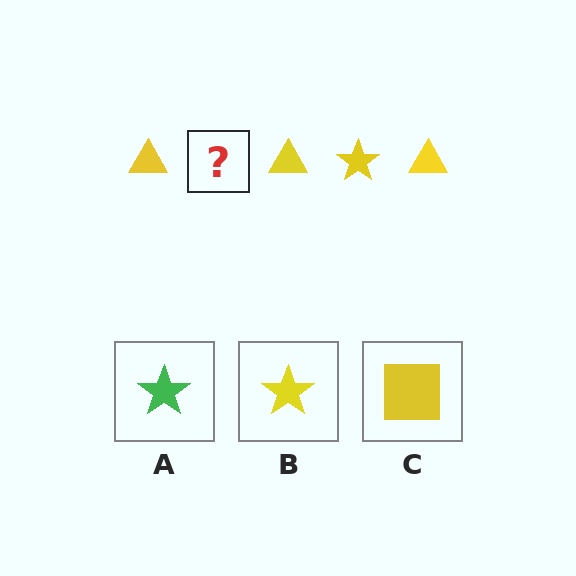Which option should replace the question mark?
Option B.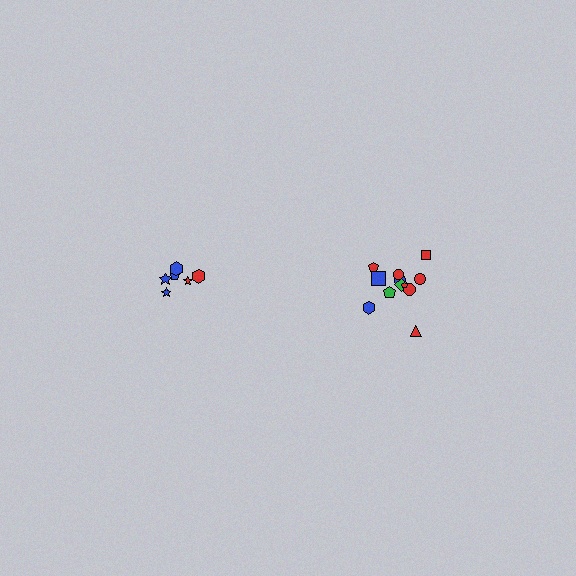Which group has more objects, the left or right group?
The right group.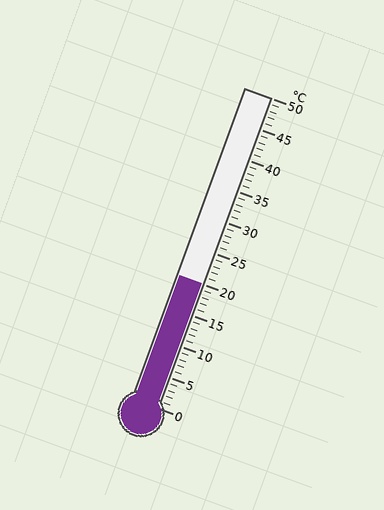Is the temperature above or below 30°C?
The temperature is below 30°C.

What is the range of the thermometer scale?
The thermometer scale ranges from 0°C to 50°C.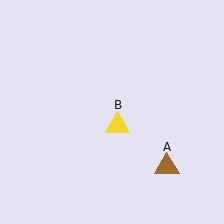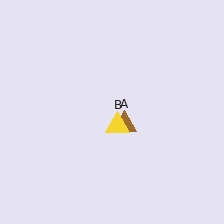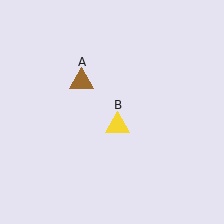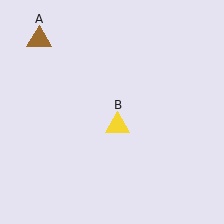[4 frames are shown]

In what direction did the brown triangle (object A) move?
The brown triangle (object A) moved up and to the left.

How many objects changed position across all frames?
1 object changed position: brown triangle (object A).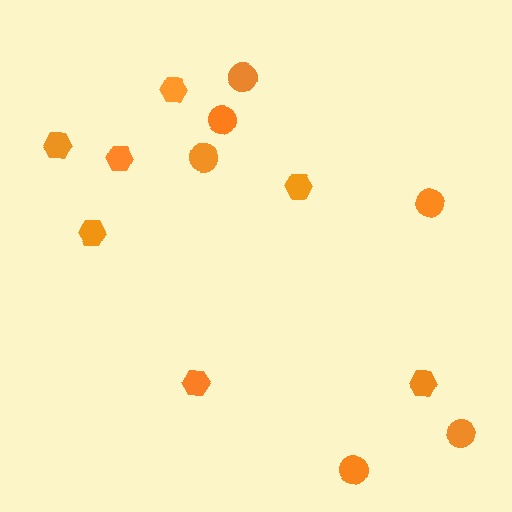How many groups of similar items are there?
There are 2 groups: one group of hexagons (7) and one group of circles (6).